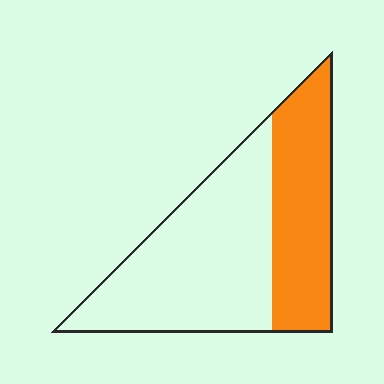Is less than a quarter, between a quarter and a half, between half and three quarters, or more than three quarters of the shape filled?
Between a quarter and a half.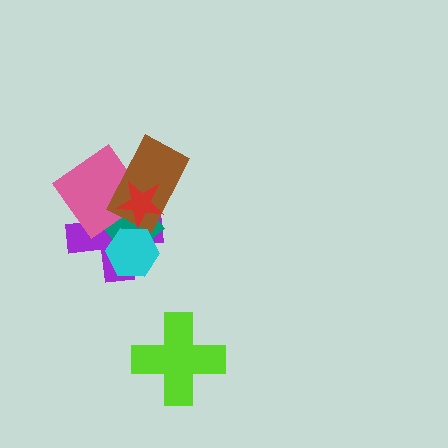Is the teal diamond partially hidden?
Yes, it is partially covered by another shape.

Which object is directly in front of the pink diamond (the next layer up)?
The brown rectangle is directly in front of the pink diamond.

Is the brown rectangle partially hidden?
Yes, it is partially covered by another shape.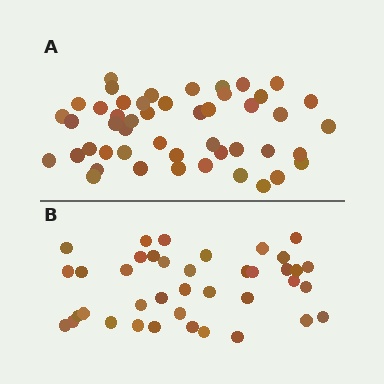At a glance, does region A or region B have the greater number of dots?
Region A (the top region) has more dots.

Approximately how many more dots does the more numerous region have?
Region A has roughly 8 or so more dots than region B.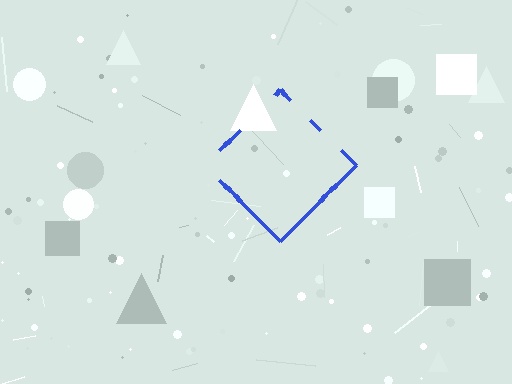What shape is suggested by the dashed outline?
The dashed outline suggests a diamond.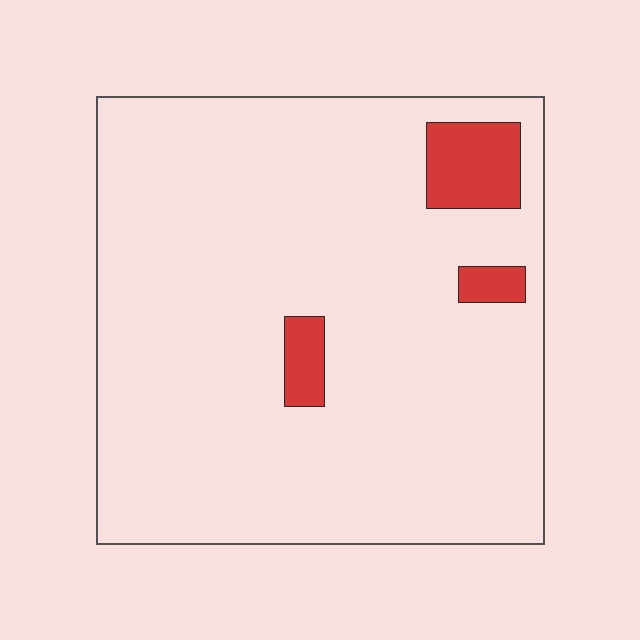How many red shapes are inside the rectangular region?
3.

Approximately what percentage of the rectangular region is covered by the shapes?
Approximately 5%.